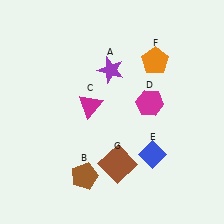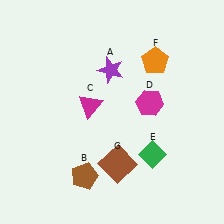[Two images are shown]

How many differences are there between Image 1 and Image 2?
There is 1 difference between the two images.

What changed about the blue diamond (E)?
In Image 1, E is blue. In Image 2, it changed to green.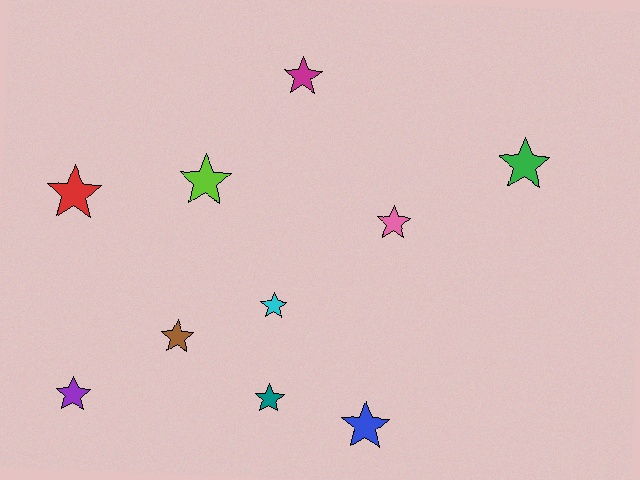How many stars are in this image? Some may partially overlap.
There are 10 stars.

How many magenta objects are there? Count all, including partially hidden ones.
There is 1 magenta object.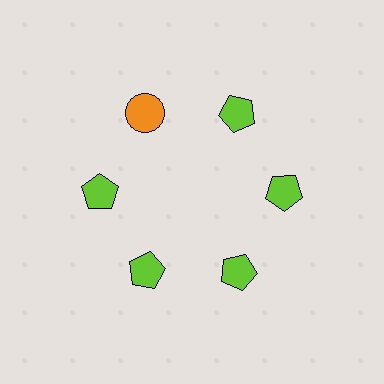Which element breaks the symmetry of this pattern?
The orange circle at roughly the 11 o'clock position breaks the symmetry. All other shapes are lime pentagons.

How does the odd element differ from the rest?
It differs in both color (orange instead of lime) and shape (circle instead of pentagon).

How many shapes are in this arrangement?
There are 6 shapes arranged in a ring pattern.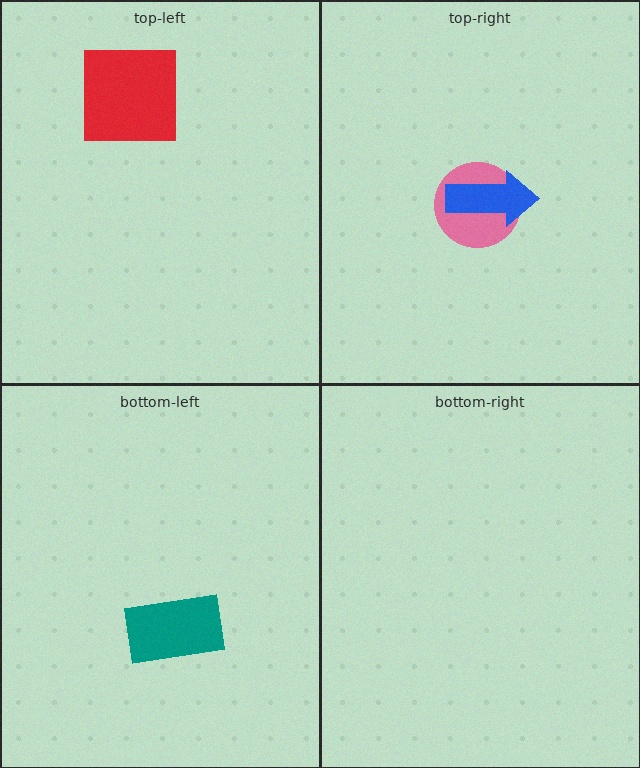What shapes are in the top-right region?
The pink circle, the blue arrow.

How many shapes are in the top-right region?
2.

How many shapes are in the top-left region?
1.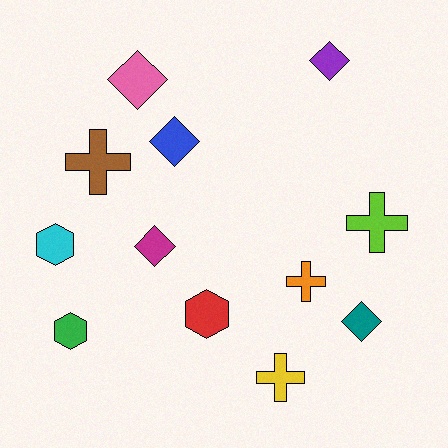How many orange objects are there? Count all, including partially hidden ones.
There is 1 orange object.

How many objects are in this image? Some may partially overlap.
There are 12 objects.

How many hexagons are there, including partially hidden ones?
There are 3 hexagons.